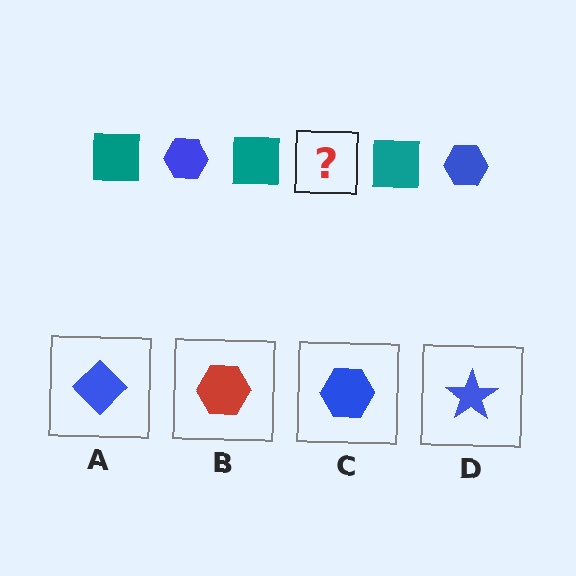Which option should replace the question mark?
Option C.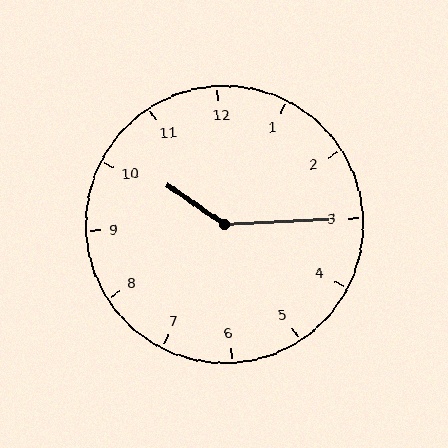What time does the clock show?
10:15.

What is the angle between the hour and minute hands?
Approximately 142 degrees.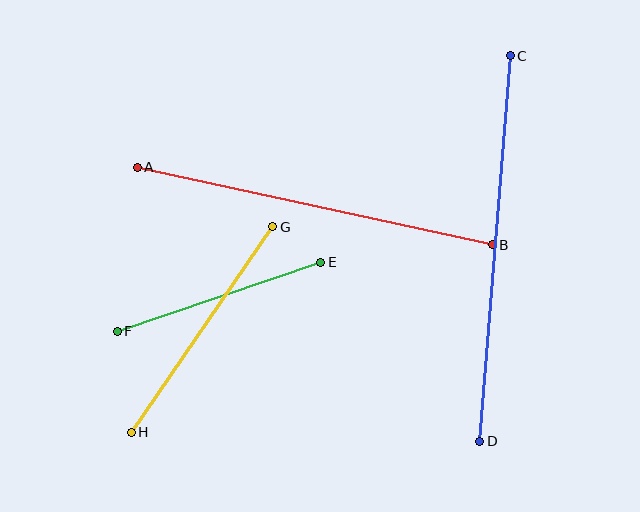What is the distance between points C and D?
The distance is approximately 387 pixels.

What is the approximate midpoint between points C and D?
The midpoint is at approximately (495, 249) pixels.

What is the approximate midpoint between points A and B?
The midpoint is at approximately (315, 206) pixels.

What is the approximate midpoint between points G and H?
The midpoint is at approximately (202, 329) pixels.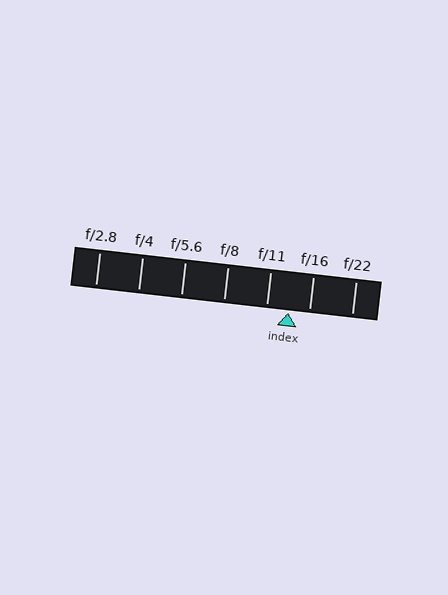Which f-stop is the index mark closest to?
The index mark is closest to f/16.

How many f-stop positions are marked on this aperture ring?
There are 7 f-stop positions marked.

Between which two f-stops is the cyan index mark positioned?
The index mark is between f/11 and f/16.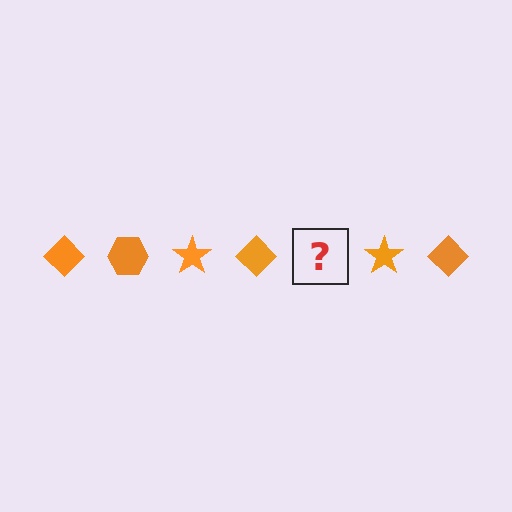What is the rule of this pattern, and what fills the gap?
The rule is that the pattern cycles through diamond, hexagon, star shapes in orange. The gap should be filled with an orange hexagon.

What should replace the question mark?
The question mark should be replaced with an orange hexagon.